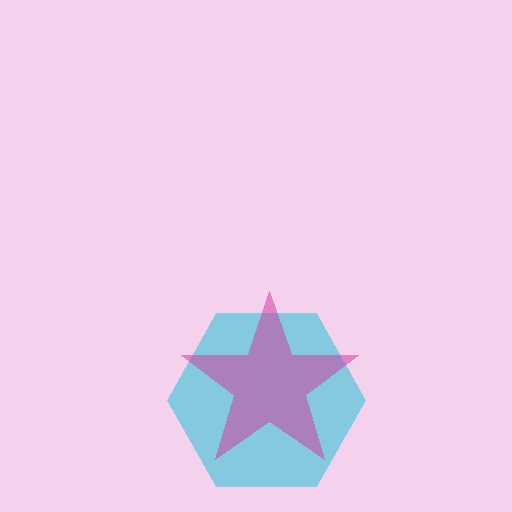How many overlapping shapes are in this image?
There are 2 overlapping shapes in the image.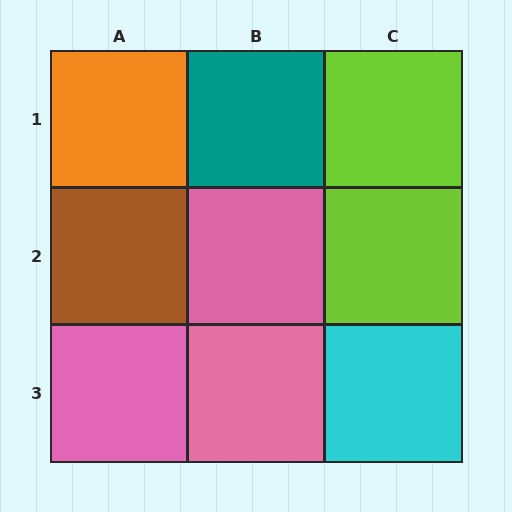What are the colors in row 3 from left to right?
Pink, pink, cyan.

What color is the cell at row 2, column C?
Lime.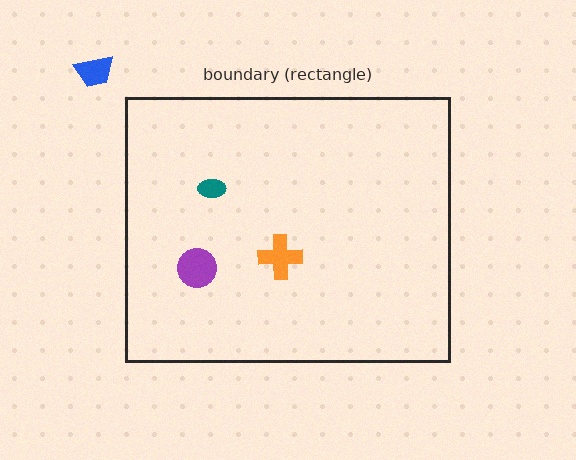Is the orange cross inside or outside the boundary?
Inside.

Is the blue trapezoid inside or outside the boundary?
Outside.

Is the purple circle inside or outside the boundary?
Inside.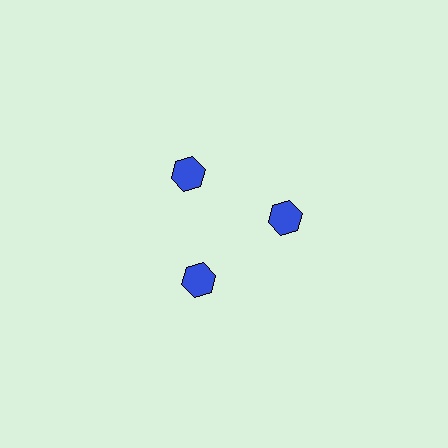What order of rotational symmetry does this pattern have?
This pattern has 3-fold rotational symmetry.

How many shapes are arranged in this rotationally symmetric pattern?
There are 3 shapes, arranged in 3 groups of 1.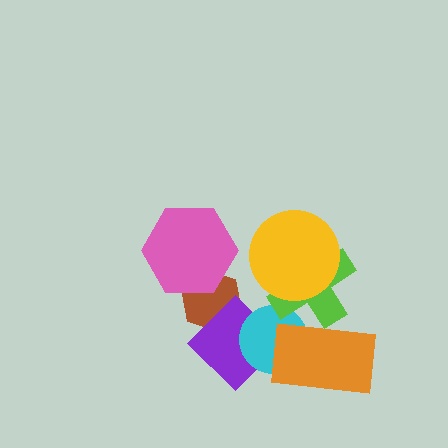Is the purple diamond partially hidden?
Yes, it is partially covered by another shape.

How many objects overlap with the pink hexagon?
1 object overlaps with the pink hexagon.